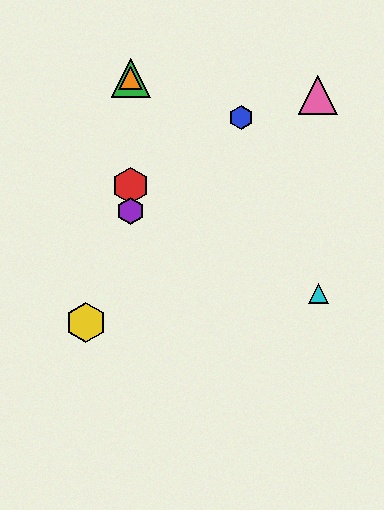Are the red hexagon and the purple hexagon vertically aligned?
Yes, both are at x≈131.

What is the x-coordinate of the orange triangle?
The orange triangle is at x≈131.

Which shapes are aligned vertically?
The red hexagon, the green triangle, the purple hexagon, the orange triangle are aligned vertically.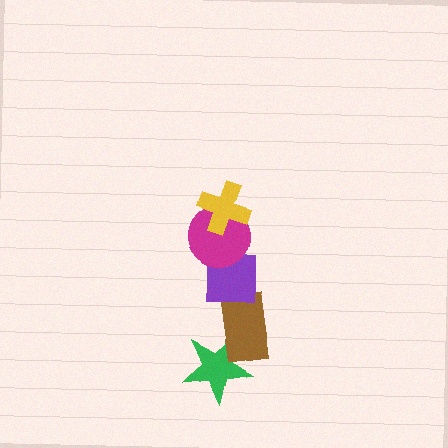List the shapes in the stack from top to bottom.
From top to bottom: the yellow cross, the magenta circle, the purple square, the brown rectangle, the green star.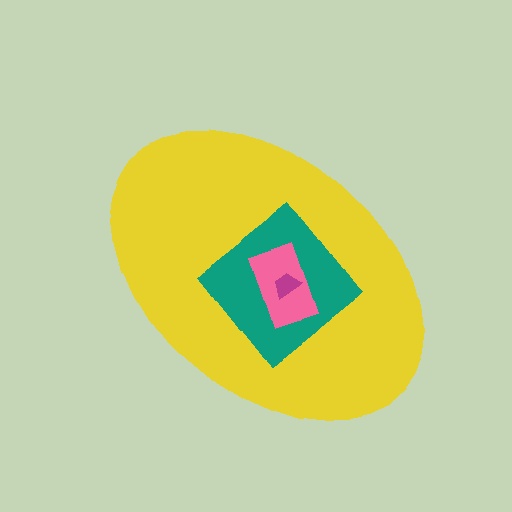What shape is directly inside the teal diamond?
The pink rectangle.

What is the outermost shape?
The yellow ellipse.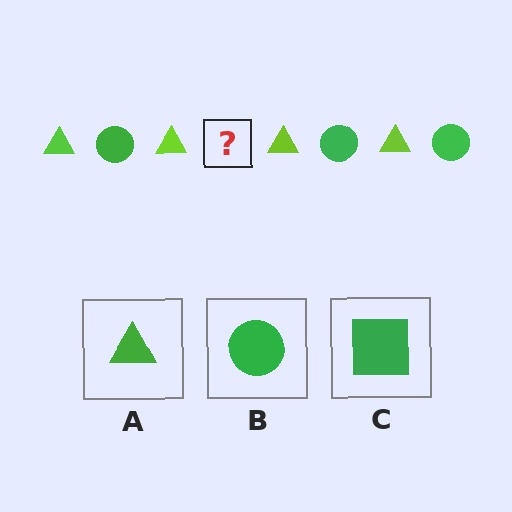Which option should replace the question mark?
Option B.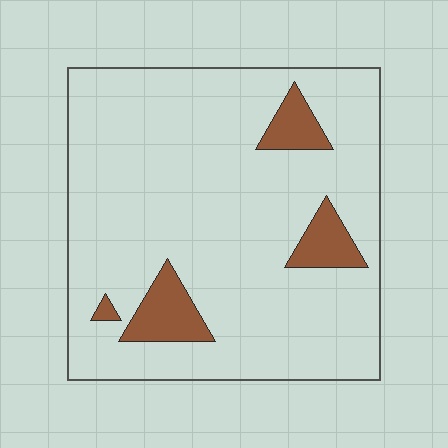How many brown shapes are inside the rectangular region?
4.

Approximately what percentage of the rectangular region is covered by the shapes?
Approximately 10%.